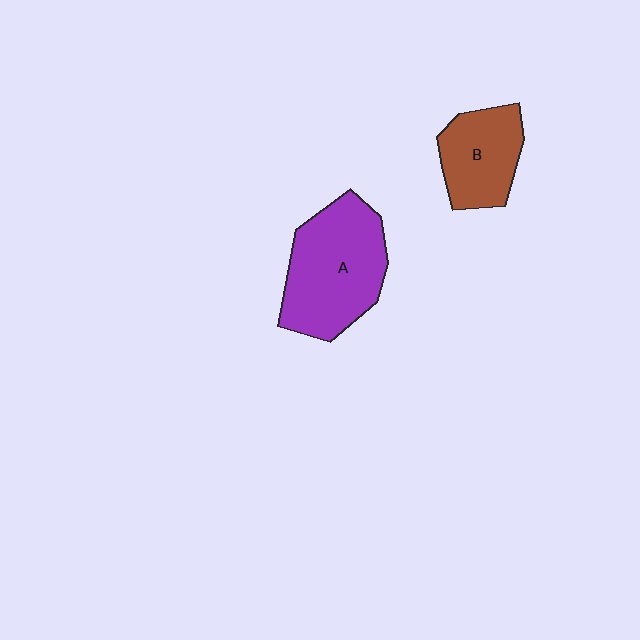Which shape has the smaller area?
Shape B (brown).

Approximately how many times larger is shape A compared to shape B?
Approximately 1.6 times.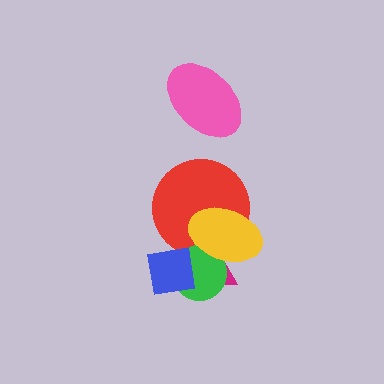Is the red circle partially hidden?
Yes, it is partially covered by another shape.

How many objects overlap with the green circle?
4 objects overlap with the green circle.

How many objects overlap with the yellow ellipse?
3 objects overlap with the yellow ellipse.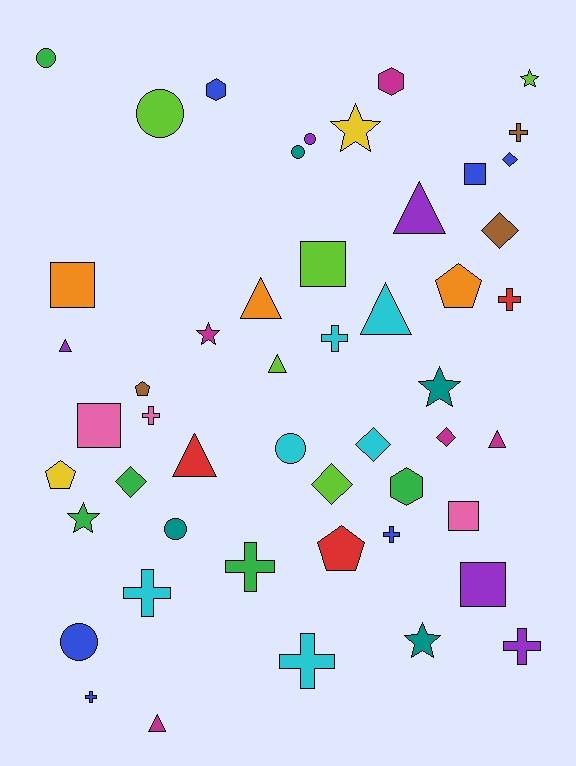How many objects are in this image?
There are 50 objects.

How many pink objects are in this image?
There are 3 pink objects.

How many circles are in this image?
There are 7 circles.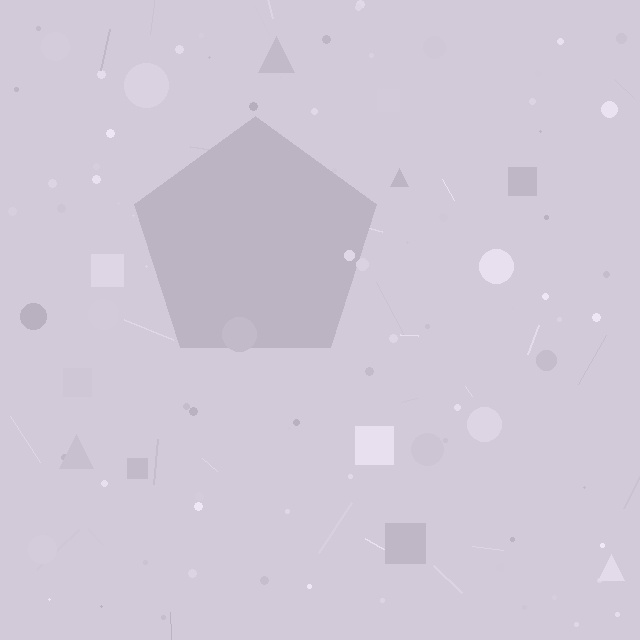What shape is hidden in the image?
A pentagon is hidden in the image.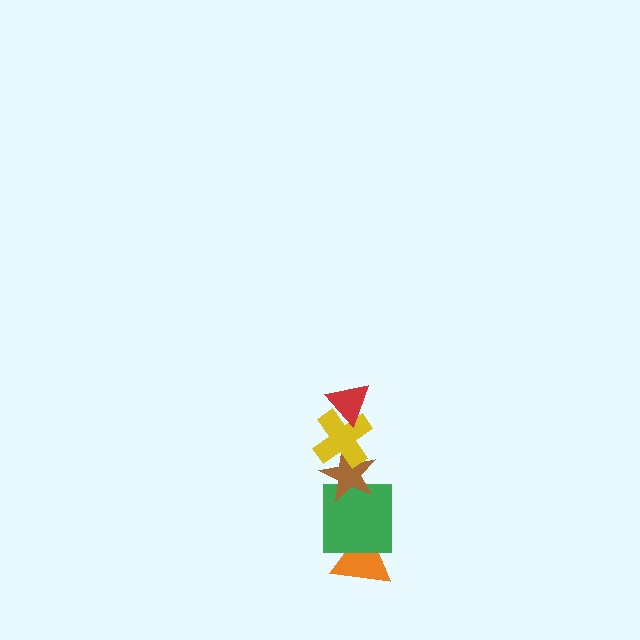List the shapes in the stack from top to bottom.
From top to bottom: the red triangle, the yellow cross, the brown star, the green square, the orange triangle.